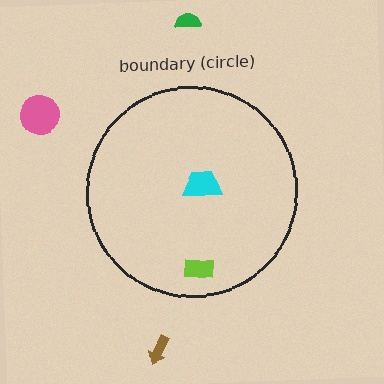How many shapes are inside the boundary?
2 inside, 3 outside.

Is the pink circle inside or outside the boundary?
Outside.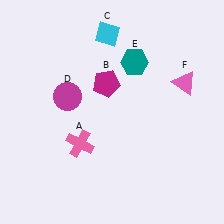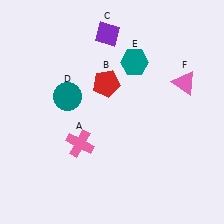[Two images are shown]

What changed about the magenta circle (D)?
In Image 1, D is magenta. In Image 2, it changed to teal.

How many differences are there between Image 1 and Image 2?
There are 3 differences between the two images.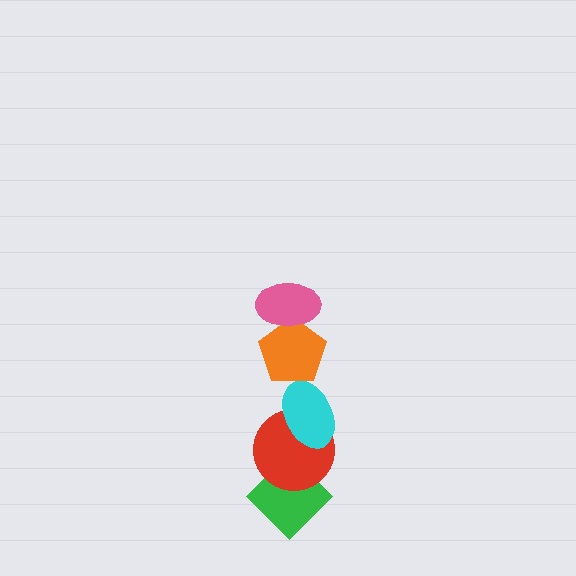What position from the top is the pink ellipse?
The pink ellipse is 1st from the top.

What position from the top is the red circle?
The red circle is 4th from the top.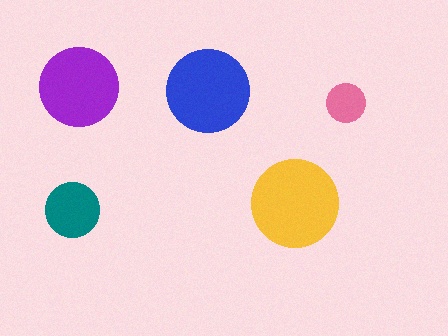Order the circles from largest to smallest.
the yellow one, the blue one, the purple one, the teal one, the pink one.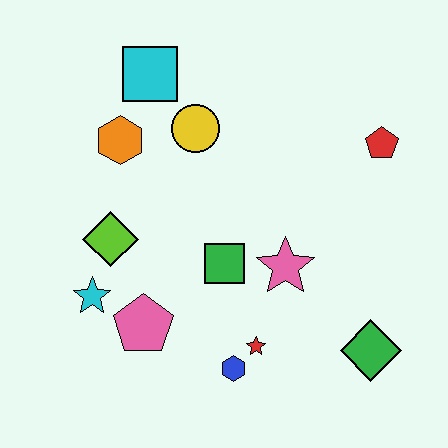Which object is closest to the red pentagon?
The pink star is closest to the red pentagon.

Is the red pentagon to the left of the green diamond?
No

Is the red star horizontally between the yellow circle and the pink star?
Yes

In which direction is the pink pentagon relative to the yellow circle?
The pink pentagon is below the yellow circle.